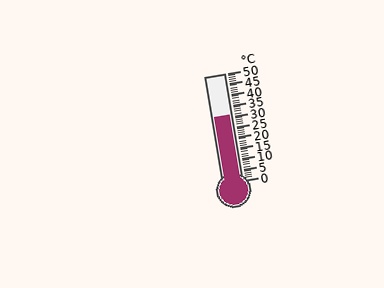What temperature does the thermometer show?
The thermometer shows approximately 31°C.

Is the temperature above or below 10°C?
The temperature is above 10°C.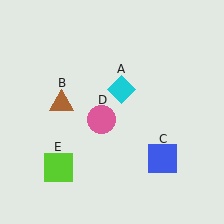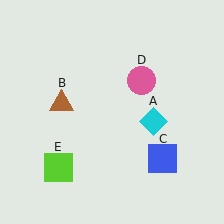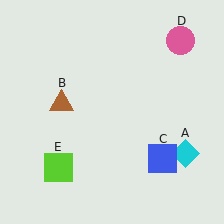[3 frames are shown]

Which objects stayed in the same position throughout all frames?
Brown triangle (object B) and blue square (object C) and lime square (object E) remained stationary.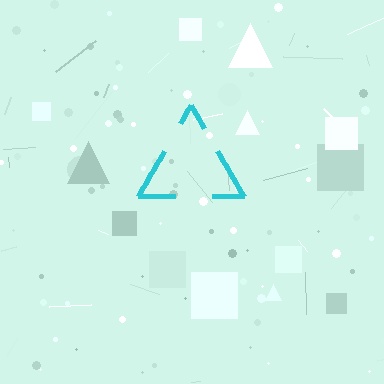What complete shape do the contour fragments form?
The contour fragments form a triangle.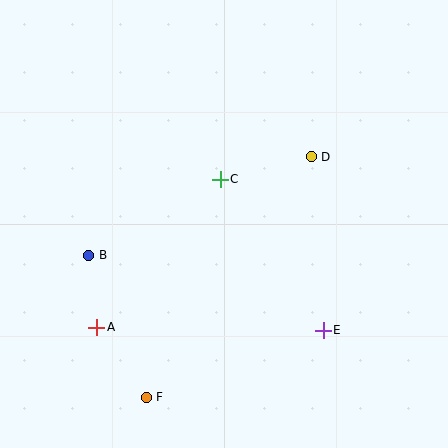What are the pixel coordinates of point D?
Point D is at (311, 157).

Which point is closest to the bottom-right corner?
Point E is closest to the bottom-right corner.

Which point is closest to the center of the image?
Point C at (220, 179) is closest to the center.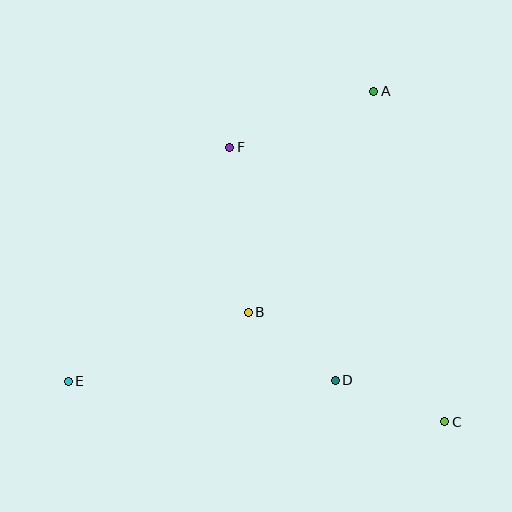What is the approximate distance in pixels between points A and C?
The distance between A and C is approximately 338 pixels.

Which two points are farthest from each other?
Points A and E are farthest from each other.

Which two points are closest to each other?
Points B and D are closest to each other.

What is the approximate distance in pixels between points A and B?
The distance between A and B is approximately 254 pixels.